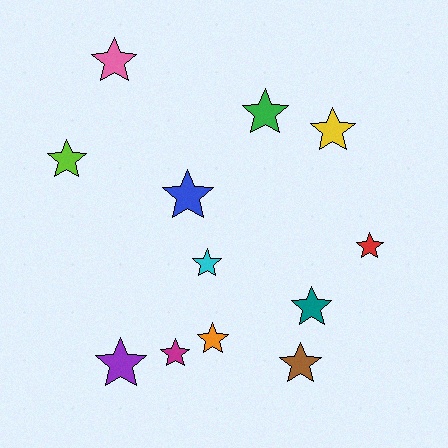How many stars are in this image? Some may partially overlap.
There are 12 stars.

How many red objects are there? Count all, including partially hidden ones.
There is 1 red object.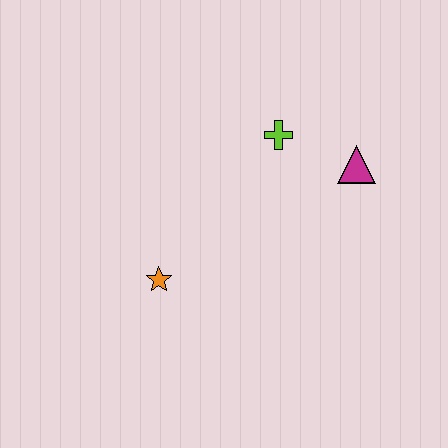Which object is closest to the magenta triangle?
The lime cross is closest to the magenta triangle.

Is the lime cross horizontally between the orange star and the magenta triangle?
Yes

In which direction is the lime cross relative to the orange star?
The lime cross is above the orange star.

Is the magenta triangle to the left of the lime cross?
No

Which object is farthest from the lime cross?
The orange star is farthest from the lime cross.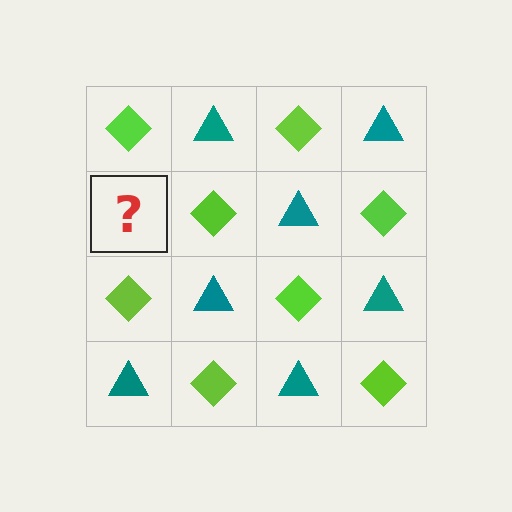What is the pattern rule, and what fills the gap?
The rule is that it alternates lime diamond and teal triangle in a checkerboard pattern. The gap should be filled with a teal triangle.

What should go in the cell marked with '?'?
The missing cell should contain a teal triangle.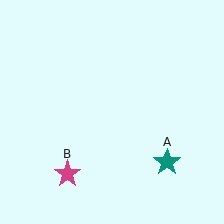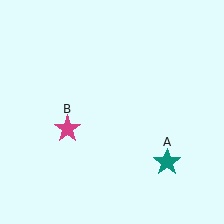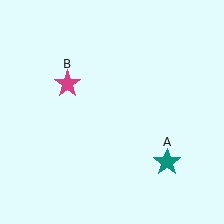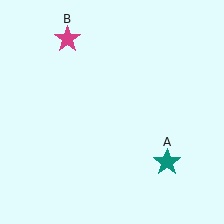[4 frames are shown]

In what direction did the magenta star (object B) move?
The magenta star (object B) moved up.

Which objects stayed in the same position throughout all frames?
Teal star (object A) remained stationary.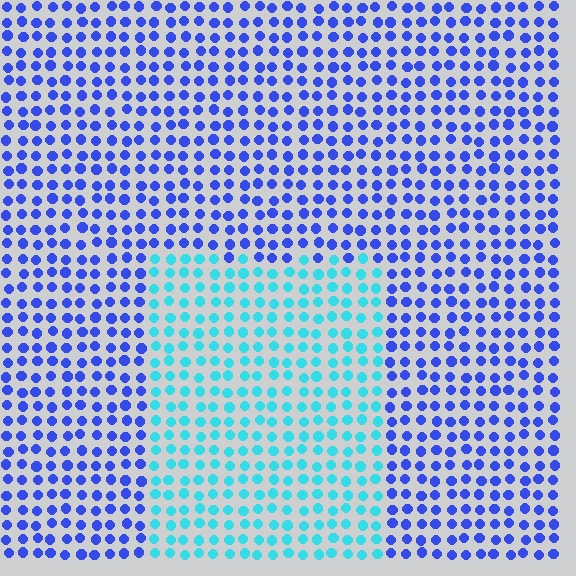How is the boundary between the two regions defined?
The boundary is defined purely by a slight shift in hue (about 50 degrees). Spacing, size, and orientation are identical on both sides.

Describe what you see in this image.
The image is filled with small blue elements in a uniform arrangement. A rectangle-shaped region is visible where the elements are tinted to a slightly different hue, forming a subtle color boundary.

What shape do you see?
I see a rectangle.